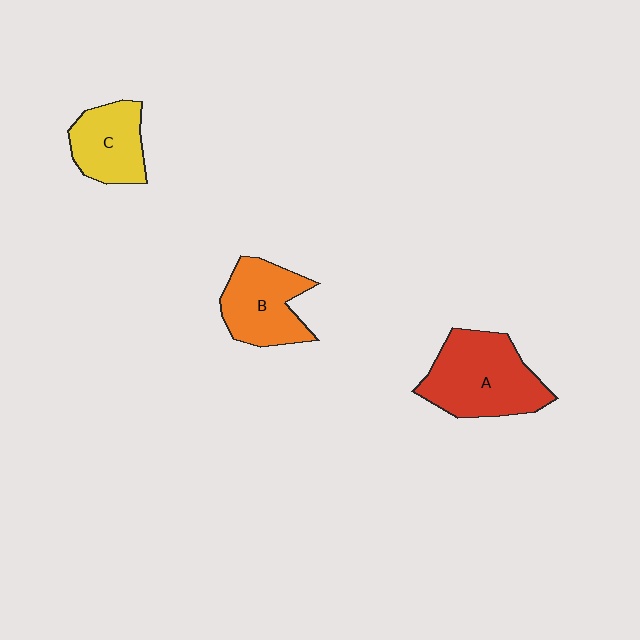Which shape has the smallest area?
Shape C (yellow).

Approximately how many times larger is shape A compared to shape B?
Approximately 1.4 times.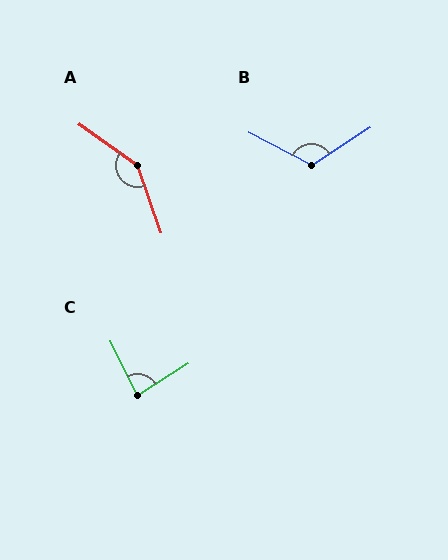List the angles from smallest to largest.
C (84°), B (120°), A (145°).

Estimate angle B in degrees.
Approximately 120 degrees.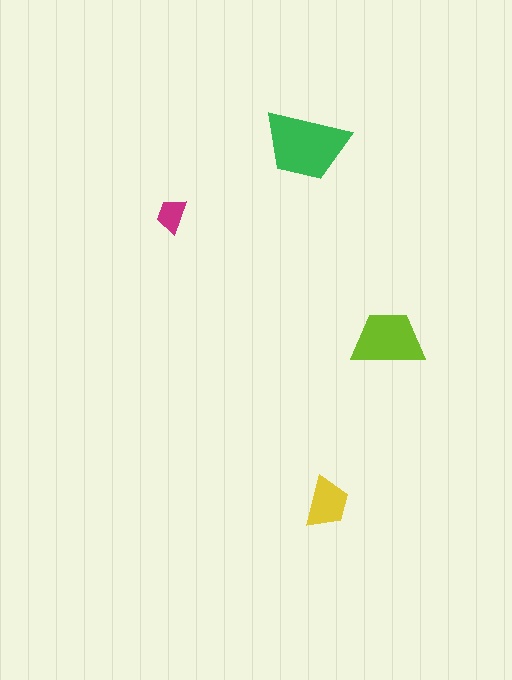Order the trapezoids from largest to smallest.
the green one, the lime one, the yellow one, the magenta one.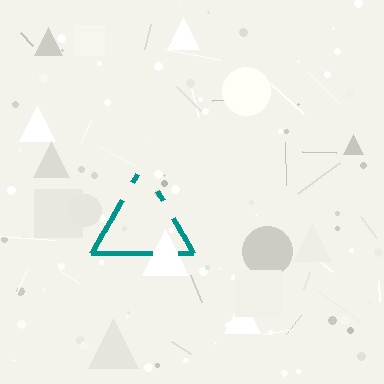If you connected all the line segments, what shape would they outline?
They would outline a triangle.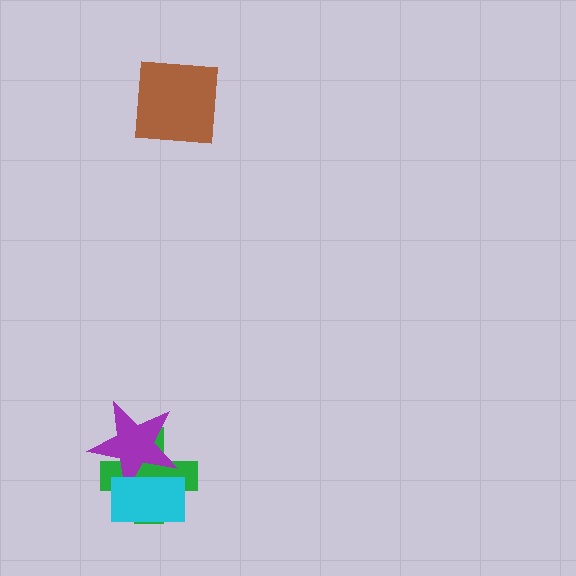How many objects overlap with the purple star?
2 objects overlap with the purple star.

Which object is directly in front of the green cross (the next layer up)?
The purple star is directly in front of the green cross.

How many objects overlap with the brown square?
0 objects overlap with the brown square.